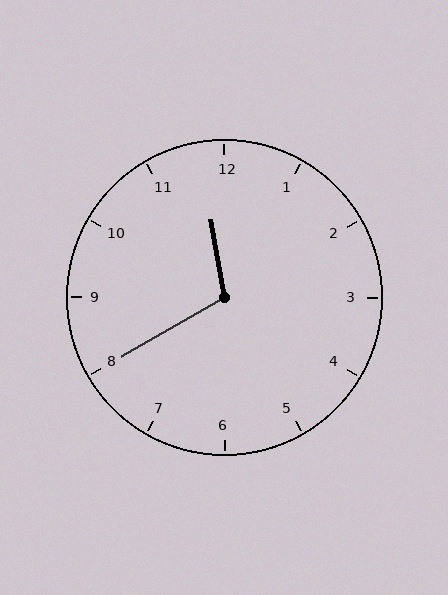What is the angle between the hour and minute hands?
Approximately 110 degrees.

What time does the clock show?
11:40.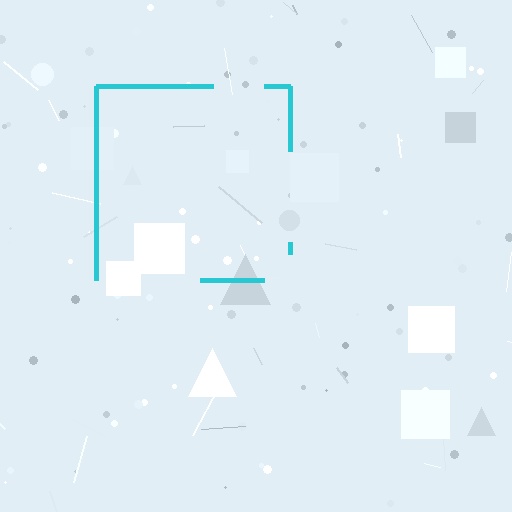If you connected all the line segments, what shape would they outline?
They would outline a square.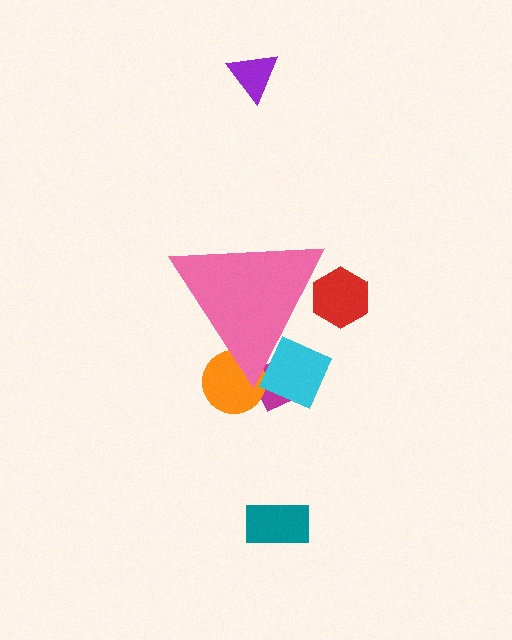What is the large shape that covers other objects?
A pink triangle.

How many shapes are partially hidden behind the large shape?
4 shapes are partially hidden.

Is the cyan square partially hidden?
Yes, the cyan square is partially hidden behind the pink triangle.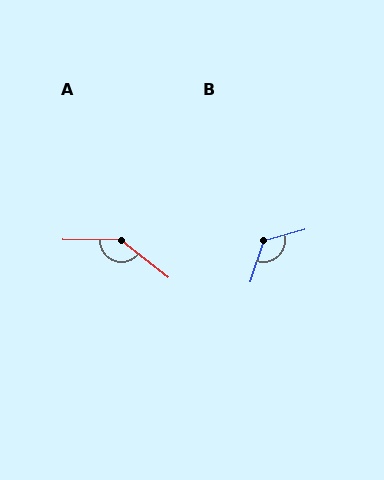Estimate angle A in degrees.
Approximately 143 degrees.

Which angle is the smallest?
B, at approximately 124 degrees.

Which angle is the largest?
A, at approximately 143 degrees.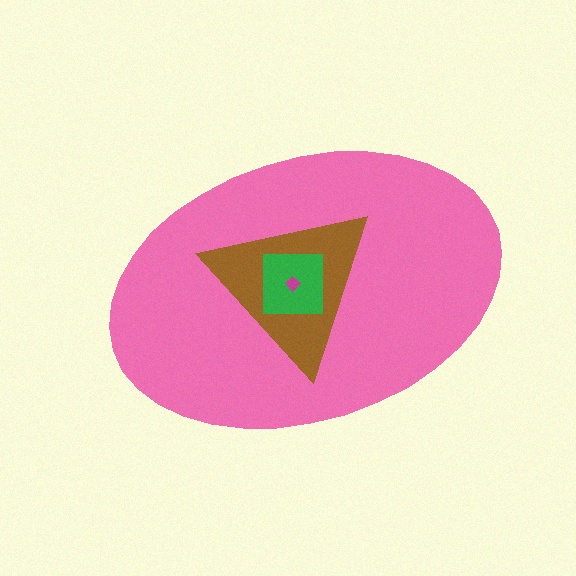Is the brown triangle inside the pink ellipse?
Yes.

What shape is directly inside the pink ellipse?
The brown triangle.